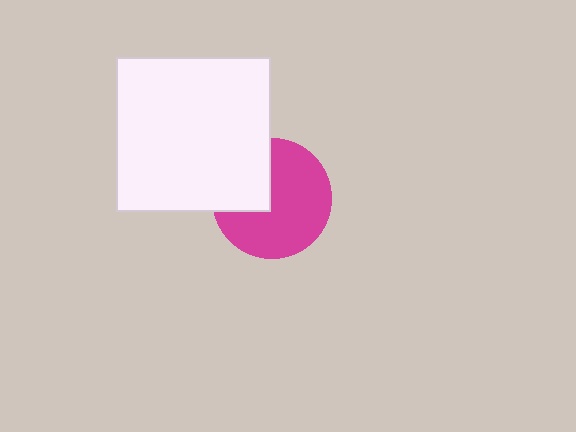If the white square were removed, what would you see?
You would see the complete magenta circle.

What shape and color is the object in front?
The object in front is a white square.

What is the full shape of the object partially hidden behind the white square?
The partially hidden object is a magenta circle.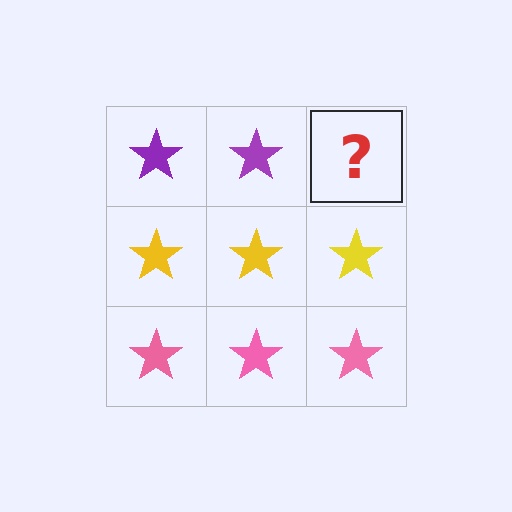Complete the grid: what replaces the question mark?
The question mark should be replaced with a purple star.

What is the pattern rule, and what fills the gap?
The rule is that each row has a consistent color. The gap should be filled with a purple star.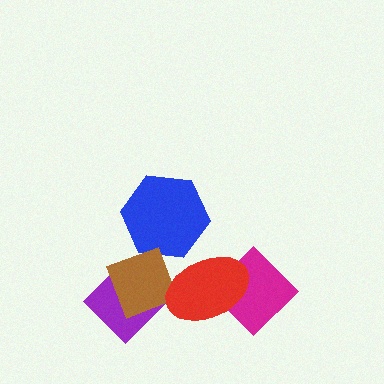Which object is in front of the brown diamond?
The red ellipse is in front of the brown diamond.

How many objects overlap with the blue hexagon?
1 object overlaps with the blue hexagon.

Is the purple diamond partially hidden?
Yes, it is partially covered by another shape.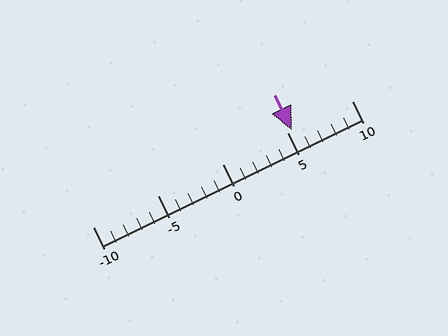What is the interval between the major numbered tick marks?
The major tick marks are spaced 5 units apart.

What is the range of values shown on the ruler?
The ruler shows values from -10 to 10.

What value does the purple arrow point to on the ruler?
The purple arrow points to approximately 5.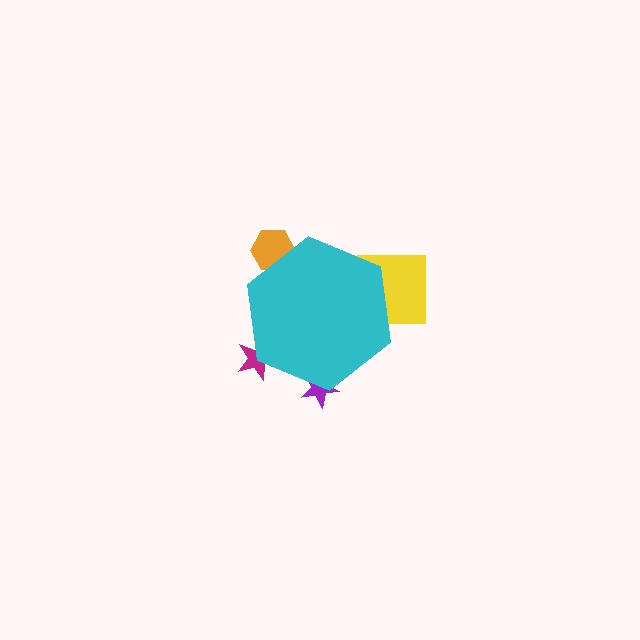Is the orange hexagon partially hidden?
Yes, the orange hexagon is partially hidden behind the cyan hexagon.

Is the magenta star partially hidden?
Yes, the magenta star is partially hidden behind the cyan hexagon.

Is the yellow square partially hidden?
Yes, the yellow square is partially hidden behind the cyan hexagon.